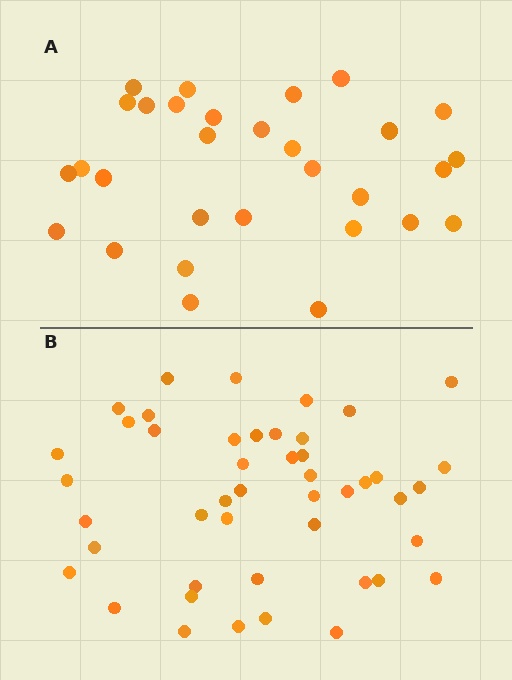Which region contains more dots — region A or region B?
Region B (the bottom region) has more dots.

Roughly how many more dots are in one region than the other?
Region B has approximately 15 more dots than region A.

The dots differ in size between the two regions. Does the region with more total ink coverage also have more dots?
No. Region A has more total ink coverage because its dots are larger, but region B actually contains more individual dots. Total area can be misleading — the number of items is what matters here.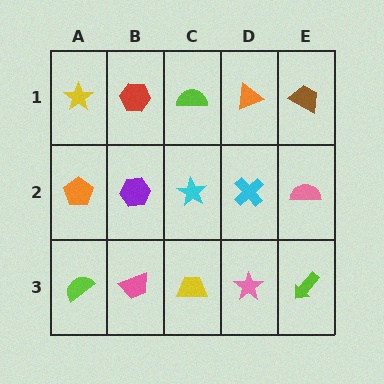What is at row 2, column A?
An orange pentagon.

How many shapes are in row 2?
5 shapes.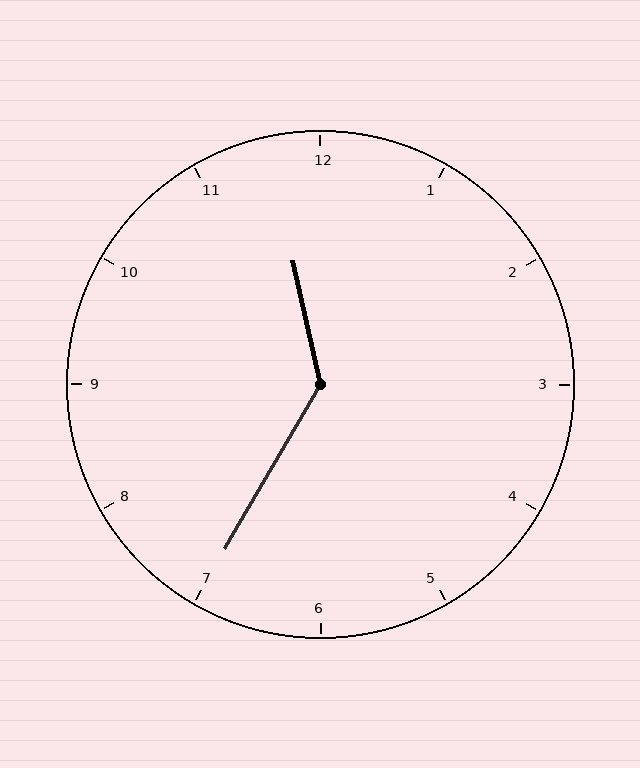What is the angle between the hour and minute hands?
Approximately 138 degrees.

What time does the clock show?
11:35.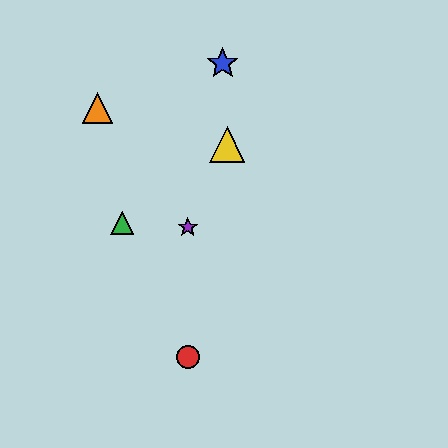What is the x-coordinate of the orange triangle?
The orange triangle is at x≈98.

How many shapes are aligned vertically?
2 shapes (the red circle, the purple star) are aligned vertically.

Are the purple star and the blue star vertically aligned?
No, the purple star is at x≈188 and the blue star is at x≈223.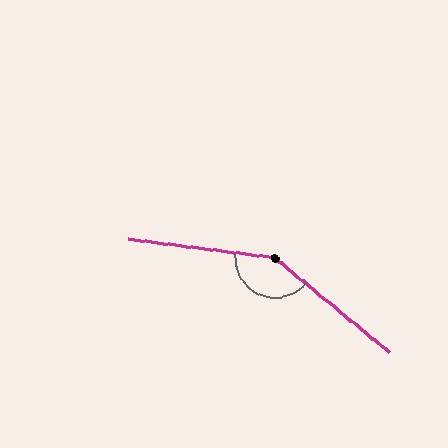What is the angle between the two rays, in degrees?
Approximately 147 degrees.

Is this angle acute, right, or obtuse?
It is obtuse.